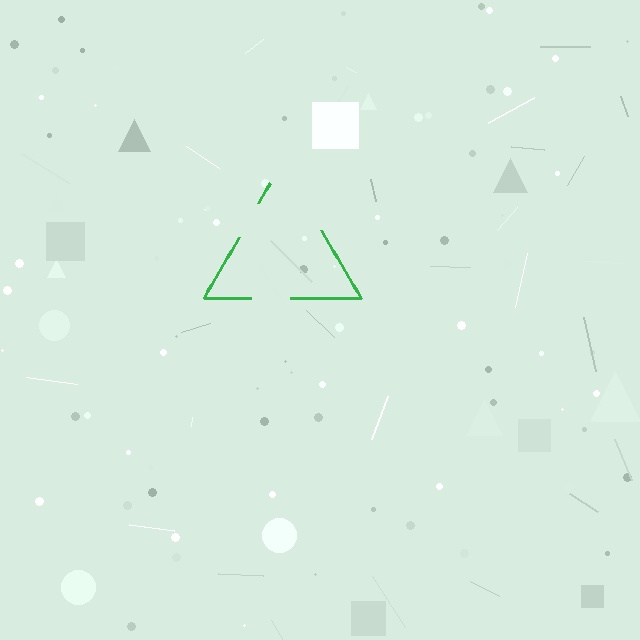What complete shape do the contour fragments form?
The contour fragments form a triangle.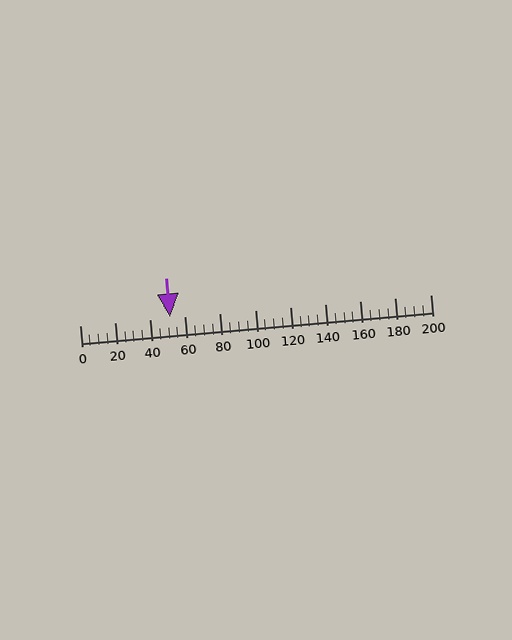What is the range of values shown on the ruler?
The ruler shows values from 0 to 200.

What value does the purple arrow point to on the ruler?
The purple arrow points to approximately 51.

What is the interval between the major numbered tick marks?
The major tick marks are spaced 20 units apart.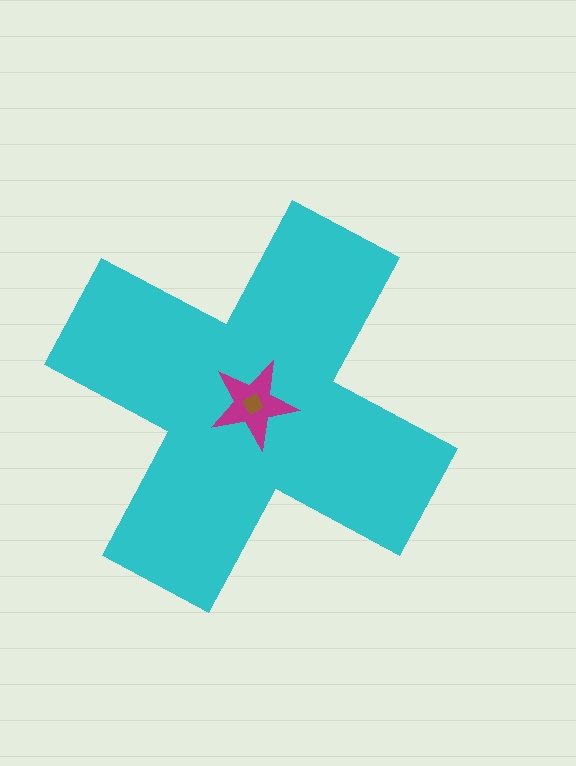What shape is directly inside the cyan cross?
The magenta star.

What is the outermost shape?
The cyan cross.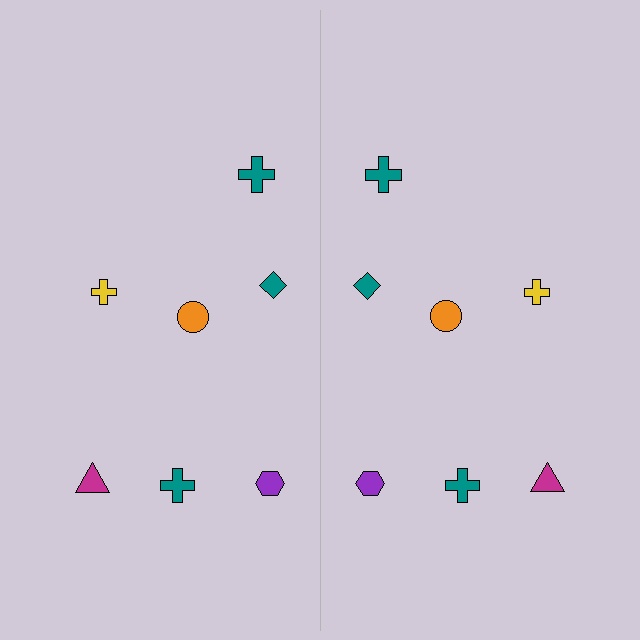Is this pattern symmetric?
Yes, this pattern has bilateral (reflection) symmetry.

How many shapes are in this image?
There are 14 shapes in this image.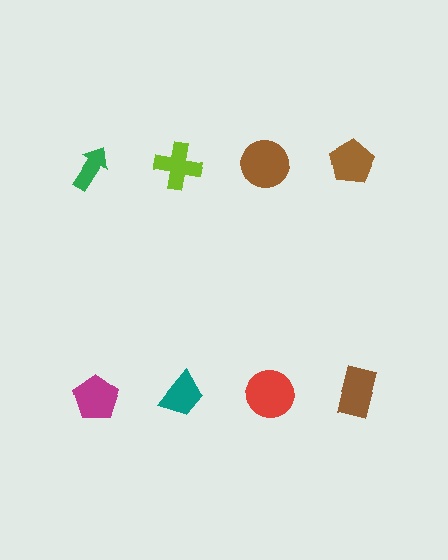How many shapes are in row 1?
4 shapes.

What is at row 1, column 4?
A brown pentagon.